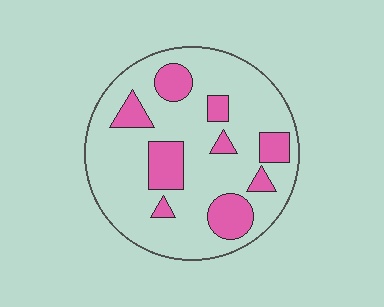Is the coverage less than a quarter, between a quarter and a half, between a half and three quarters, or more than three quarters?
Less than a quarter.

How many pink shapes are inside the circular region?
9.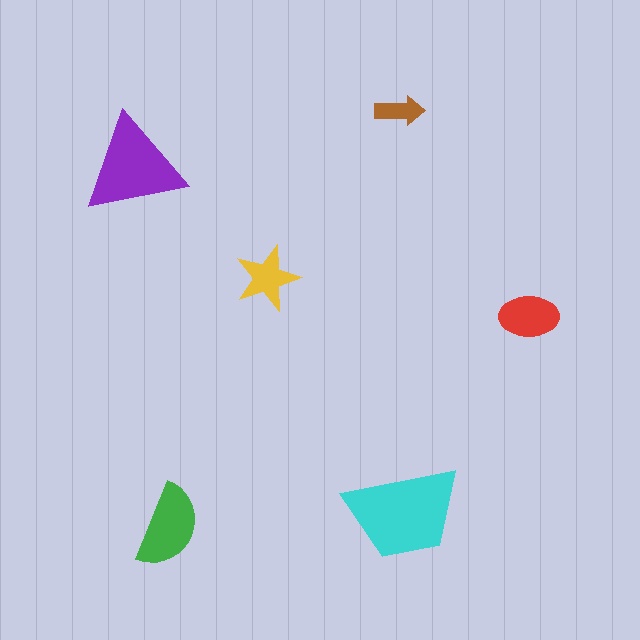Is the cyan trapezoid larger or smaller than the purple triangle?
Larger.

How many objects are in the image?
There are 6 objects in the image.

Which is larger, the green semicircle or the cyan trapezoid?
The cyan trapezoid.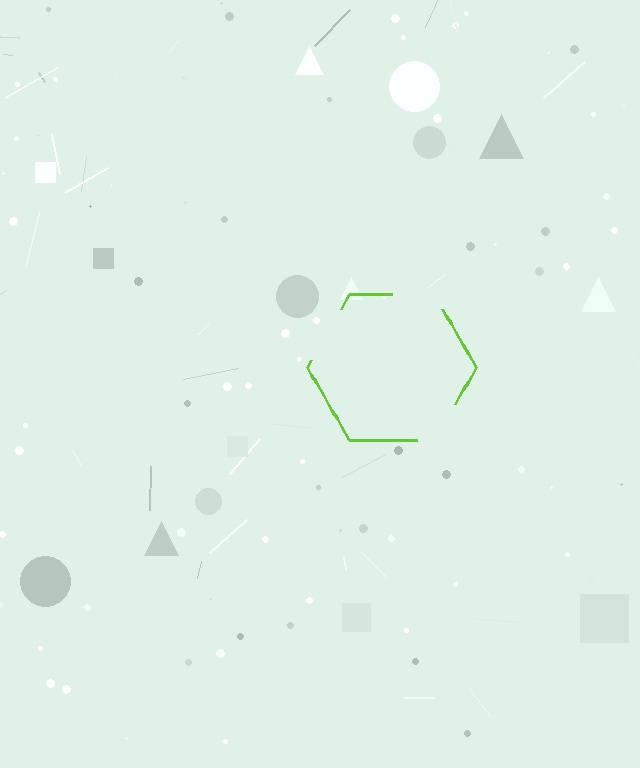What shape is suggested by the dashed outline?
The dashed outline suggests a hexagon.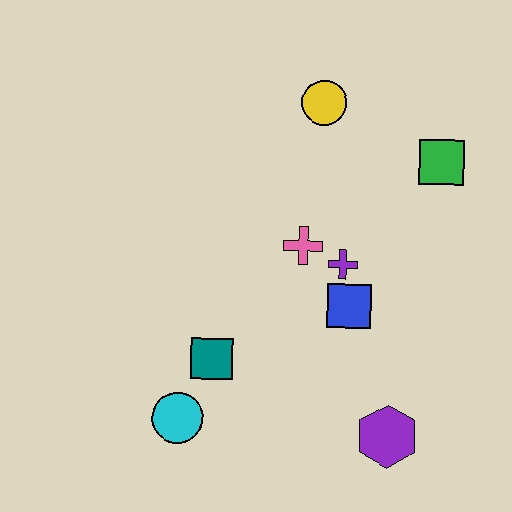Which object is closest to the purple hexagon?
The blue square is closest to the purple hexagon.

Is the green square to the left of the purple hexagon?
No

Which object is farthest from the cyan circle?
The green square is farthest from the cyan circle.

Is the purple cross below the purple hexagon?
No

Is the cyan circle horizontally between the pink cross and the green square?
No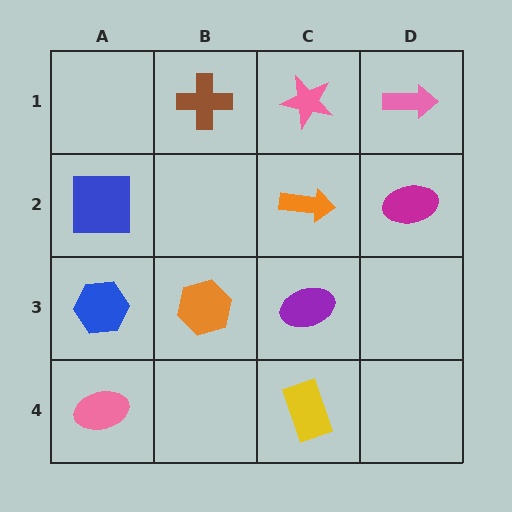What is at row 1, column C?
A pink star.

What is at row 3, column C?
A purple ellipse.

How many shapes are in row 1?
3 shapes.